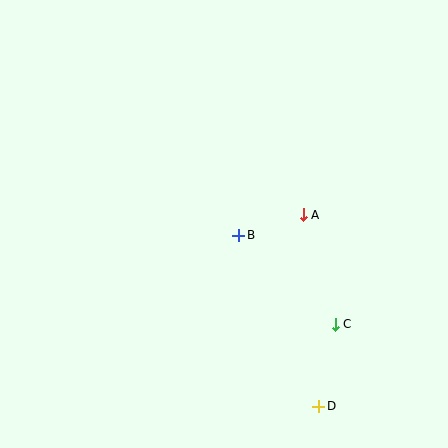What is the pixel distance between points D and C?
The distance between D and C is 84 pixels.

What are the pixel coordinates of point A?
Point A is at (303, 215).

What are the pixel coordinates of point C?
Point C is at (335, 324).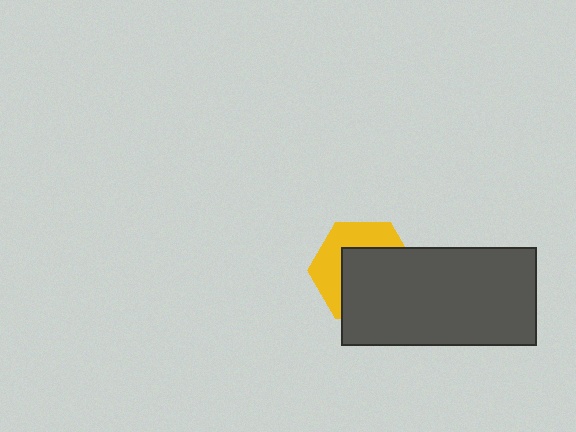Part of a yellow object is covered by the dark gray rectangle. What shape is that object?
It is a hexagon.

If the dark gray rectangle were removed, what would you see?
You would see the complete yellow hexagon.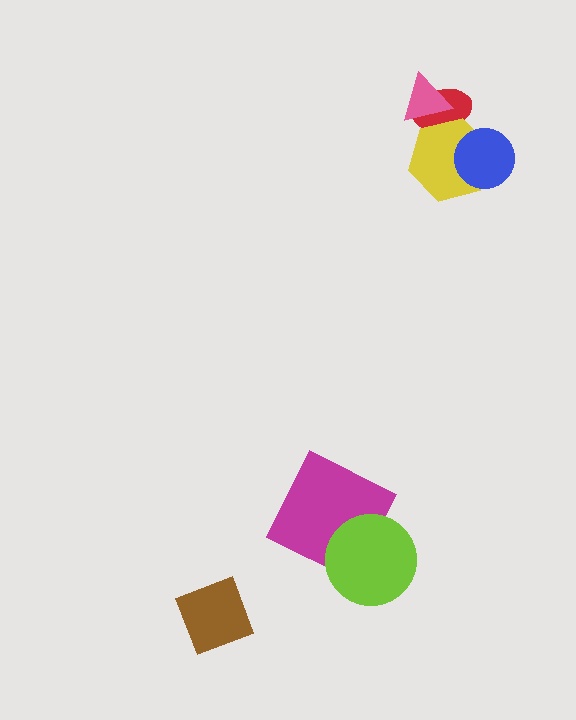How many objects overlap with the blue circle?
1 object overlaps with the blue circle.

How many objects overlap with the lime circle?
1 object overlaps with the lime circle.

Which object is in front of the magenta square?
The lime circle is in front of the magenta square.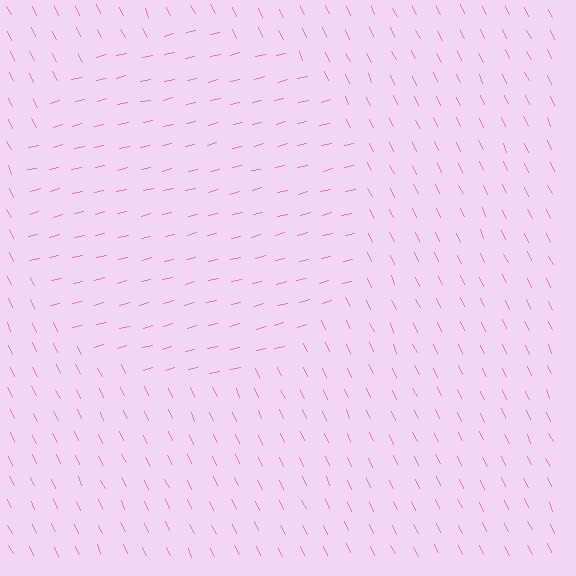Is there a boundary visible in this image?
Yes, there is a texture boundary formed by a change in line orientation.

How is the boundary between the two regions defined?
The boundary is defined purely by a change in line orientation (approximately 79 degrees difference). All lines are the same color and thickness.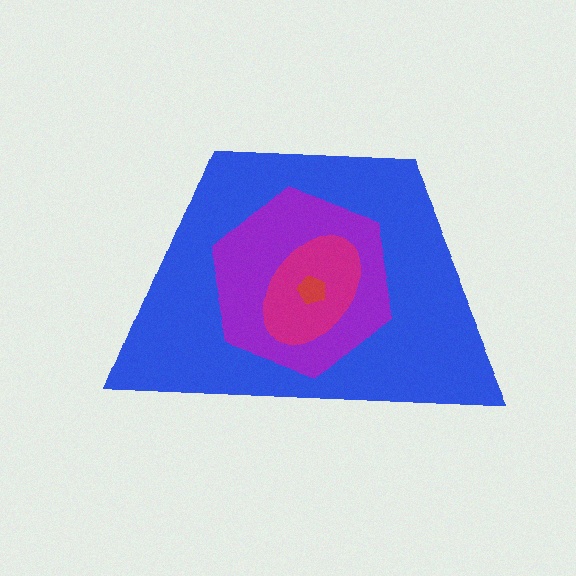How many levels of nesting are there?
4.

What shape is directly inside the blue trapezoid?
The purple hexagon.